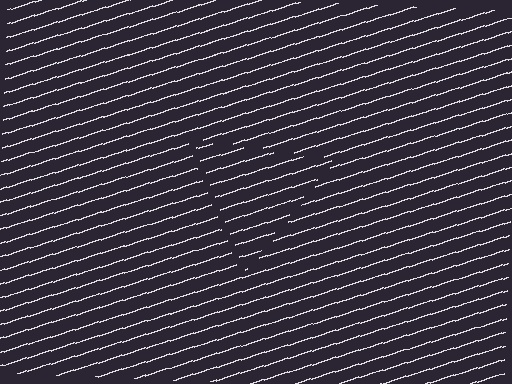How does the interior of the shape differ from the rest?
The interior of the shape contains the same grating, shifted by half a period — the contour is defined by the phase discontinuity where line-ends from the inner and outer gratings abut.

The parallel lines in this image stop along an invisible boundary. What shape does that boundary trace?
An illusory triangle. The interior of the shape contains the same grating, shifted by half a period — the contour is defined by the phase discontinuity where line-ends from the inner and outer gratings abut.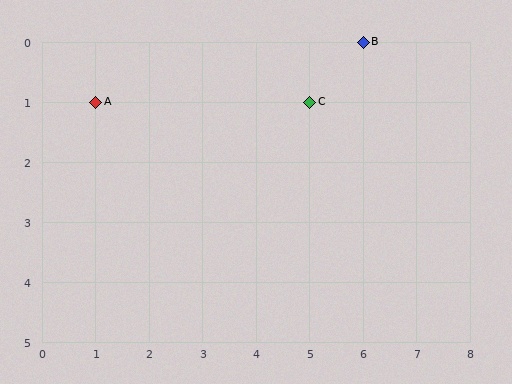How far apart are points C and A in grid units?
Points C and A are 4 columns apart.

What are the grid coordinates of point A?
Point A is at grid coordinates (1, 1).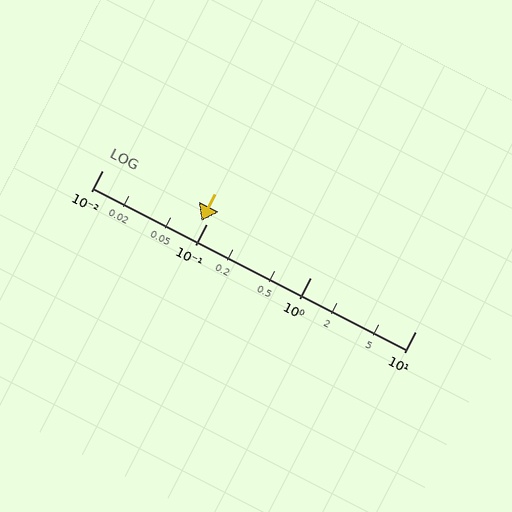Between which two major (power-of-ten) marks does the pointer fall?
The pointer is between 0.01 and 0.1.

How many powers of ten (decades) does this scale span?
The scale spans 3 decades, from 0.01 to 10.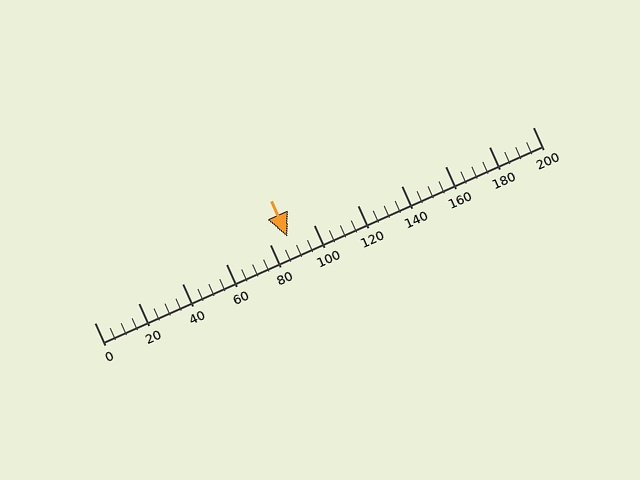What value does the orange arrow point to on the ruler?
The orange arrow points to approximately 88.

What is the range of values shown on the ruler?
The ruler shows values from 0 to 200.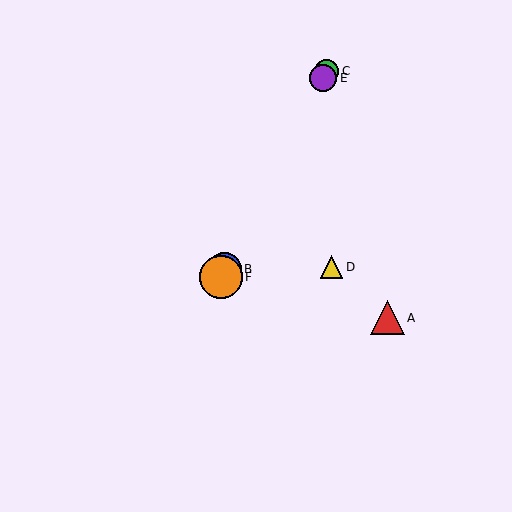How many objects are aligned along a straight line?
4 objects (B, C, E, F) are aligned along a straight line.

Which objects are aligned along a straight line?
Objects B, C, E, F are aligned along a straight line.